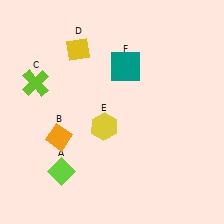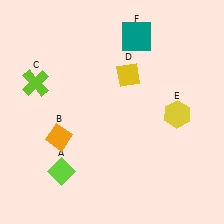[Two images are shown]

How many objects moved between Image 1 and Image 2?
3 objects moved between the two images.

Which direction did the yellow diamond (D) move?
The yellow diamond (D) moved right.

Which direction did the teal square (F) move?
The teal square (F) moved up.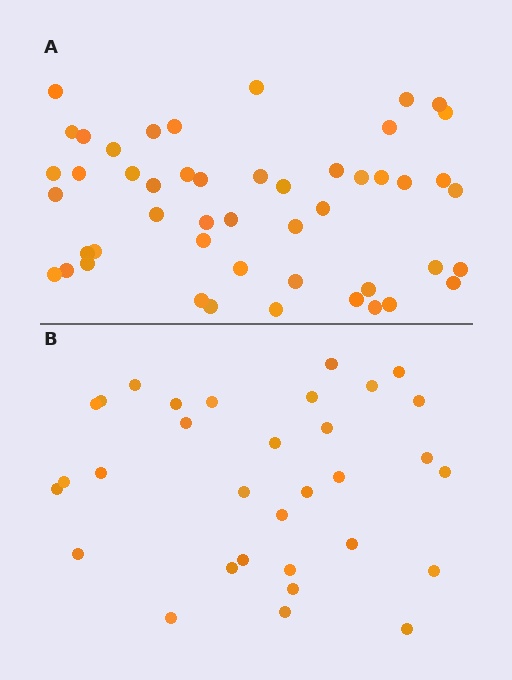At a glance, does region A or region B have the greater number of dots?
Region A (the top region) has more dots.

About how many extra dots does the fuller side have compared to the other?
Region A has approximately 15 more dots than region B.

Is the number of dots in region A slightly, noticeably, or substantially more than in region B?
Region A has substantially more. The ratio is roughly 1.5 to 1.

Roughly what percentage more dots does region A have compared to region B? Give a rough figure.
About 55% more.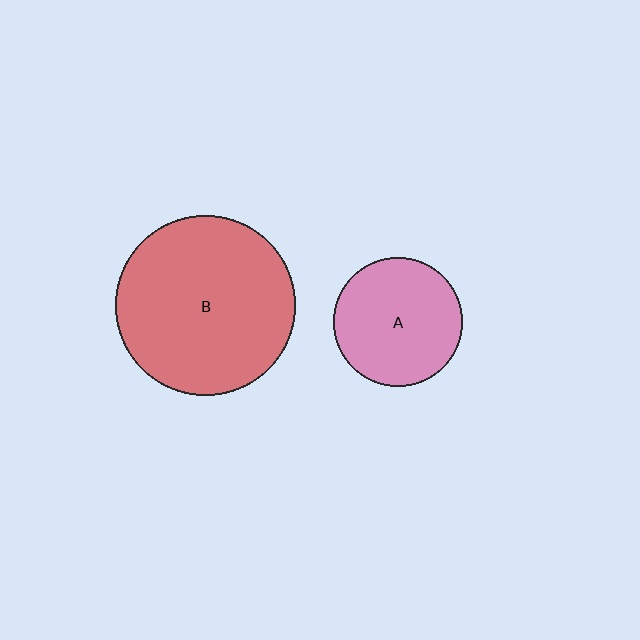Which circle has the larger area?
Circle B (red).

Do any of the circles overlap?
No, none of the circles overlap.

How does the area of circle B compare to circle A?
Approximately 2.0 times.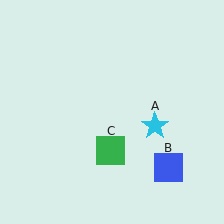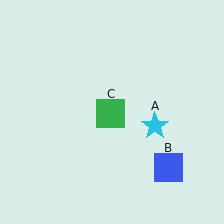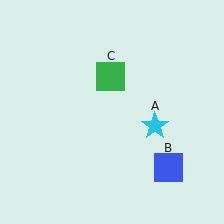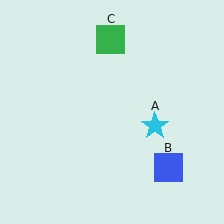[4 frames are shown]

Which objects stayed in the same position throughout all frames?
Cyan star (object A) and blue square (object B) remained stationary.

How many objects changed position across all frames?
1 object changed position: green square (object C).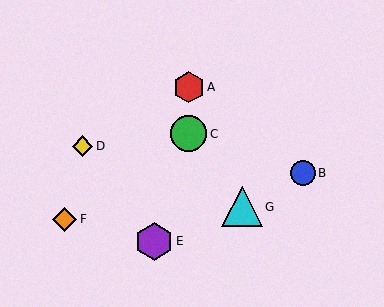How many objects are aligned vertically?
2 objects (A, C) are aligned vertically.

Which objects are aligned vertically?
Objects A, C are aligned vertically.